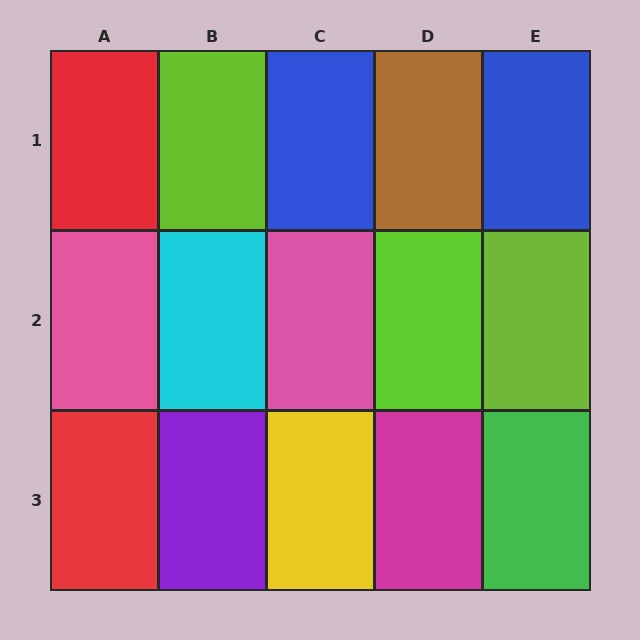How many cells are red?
2 cells are red.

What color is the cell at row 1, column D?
Brown.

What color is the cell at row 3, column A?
Red.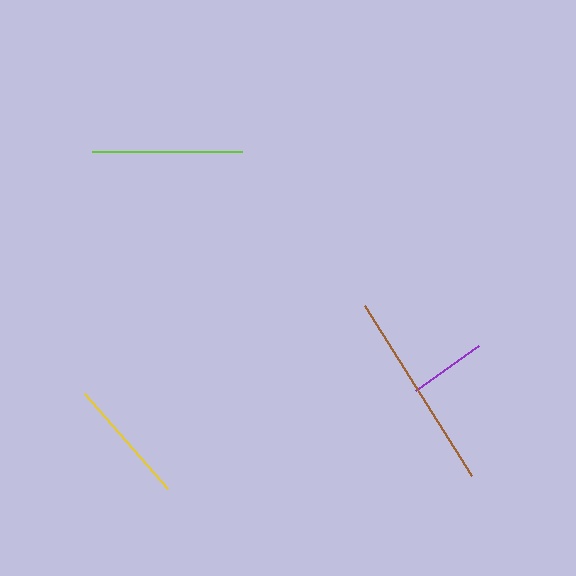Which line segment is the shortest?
The purple line is the shortest at approximately 78 pixels.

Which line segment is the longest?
The brown line is the longest at approximately 201 pixels.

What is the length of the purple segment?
The purple segment is approximately 78 pixels long.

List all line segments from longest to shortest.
From longest to shortest: brown, lime, yellow, purple.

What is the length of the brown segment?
The brown segment is approximately 201 pixels long.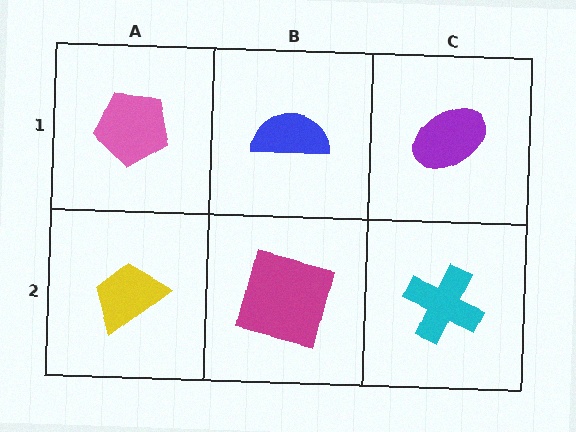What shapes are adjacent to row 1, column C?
A cyan cross (row 2, column C), a blue semicircle (row 1, column B).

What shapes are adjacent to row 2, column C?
A purple ellipse (row 1, column C), a magenta square (row 2, column B).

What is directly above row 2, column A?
A pink pentagon.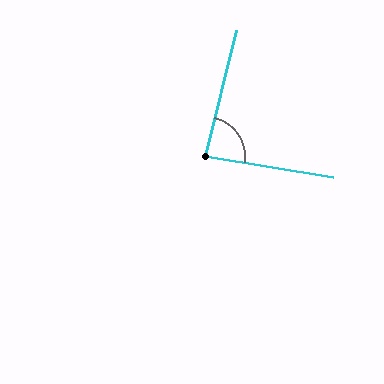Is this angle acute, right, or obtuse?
It is approximately a right angle.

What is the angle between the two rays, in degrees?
Approximately 86 degrees.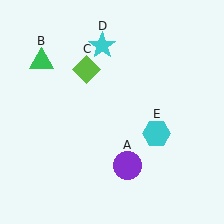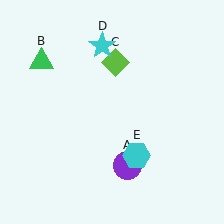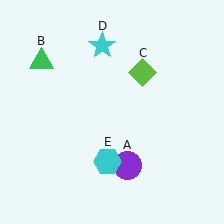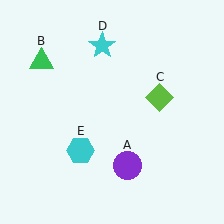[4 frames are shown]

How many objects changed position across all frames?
2 objects changed position: lime diamond (object C), cyan hexagon (object E).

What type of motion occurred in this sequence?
The lime diamond (object C), cyan hexagon (object E) rotated clockwise around the center of the scene.